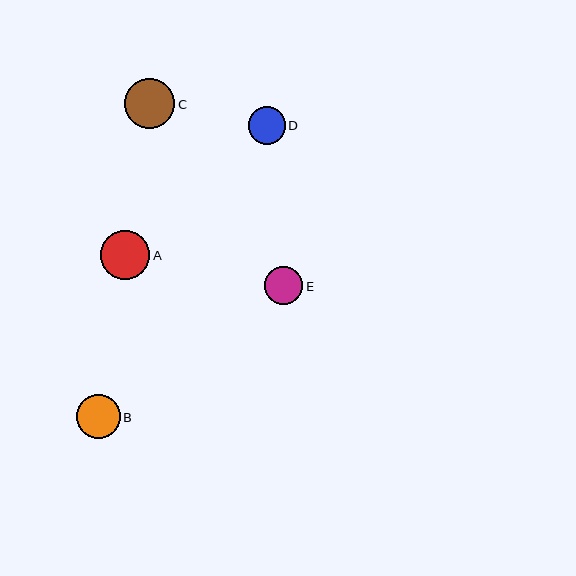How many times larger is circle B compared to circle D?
Circle B is approximately 1.2 times the size of circle D.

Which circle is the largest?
Circle C is the largest with a size of approximately 50 pixels.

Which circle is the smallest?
Circle D is the smallest with a size of approximately 37 pixels.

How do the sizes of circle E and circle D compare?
Circle E and circle D are approximately the same size.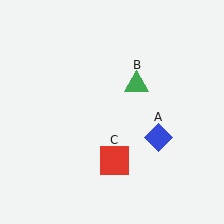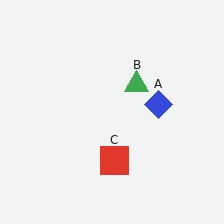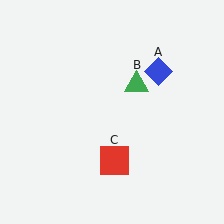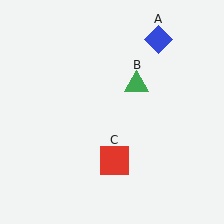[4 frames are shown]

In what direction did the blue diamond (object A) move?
The blue diamond (object A) moved up.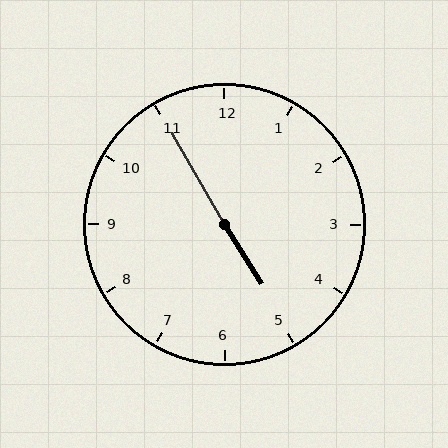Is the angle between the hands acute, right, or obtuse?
It is obtuse.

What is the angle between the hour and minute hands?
Approximately 178 degrees.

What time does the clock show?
4:55.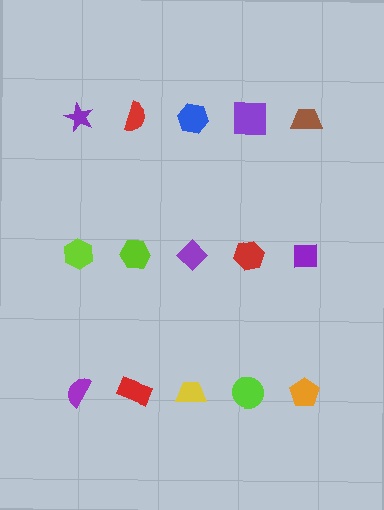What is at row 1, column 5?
A brown trapezoid.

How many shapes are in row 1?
5 shapes.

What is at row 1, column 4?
A purple square.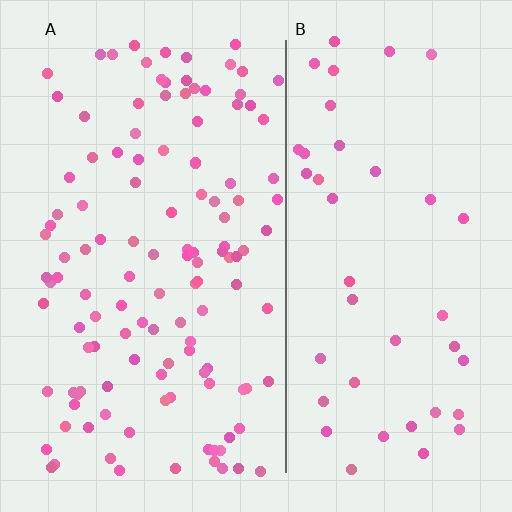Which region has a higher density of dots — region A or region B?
A (the left).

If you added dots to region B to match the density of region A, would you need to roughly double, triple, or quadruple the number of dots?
Approximately triple.